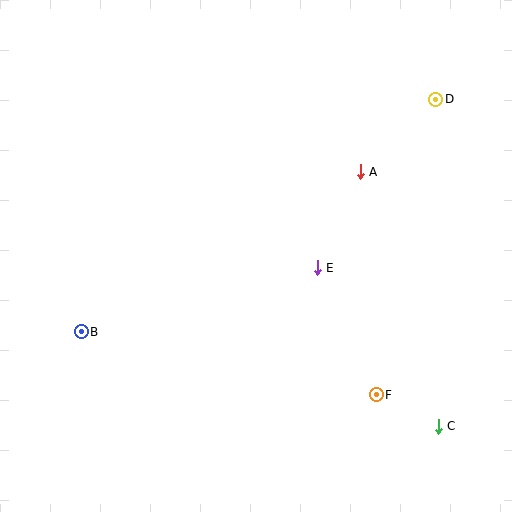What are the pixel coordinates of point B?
Point B is at (81, 332).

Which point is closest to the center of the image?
Point E at (317, 268) is closest to the center.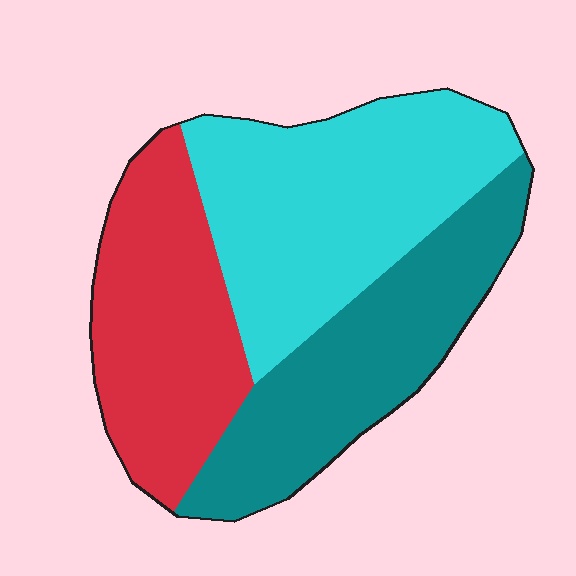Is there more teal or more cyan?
Cyan.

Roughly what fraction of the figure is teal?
Teal takes up about one third (1/3) of the figure.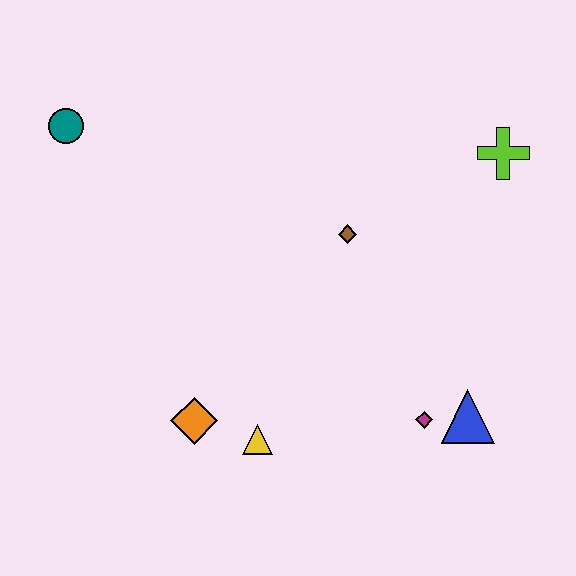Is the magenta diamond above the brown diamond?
No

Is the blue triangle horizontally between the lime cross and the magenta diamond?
Yes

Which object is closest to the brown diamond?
The lime cross is closest to the brown diamond.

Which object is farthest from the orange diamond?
The lime cross is farthest from the orange diamond.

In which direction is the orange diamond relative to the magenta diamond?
The orange diamond is to the left of the magenta diamond.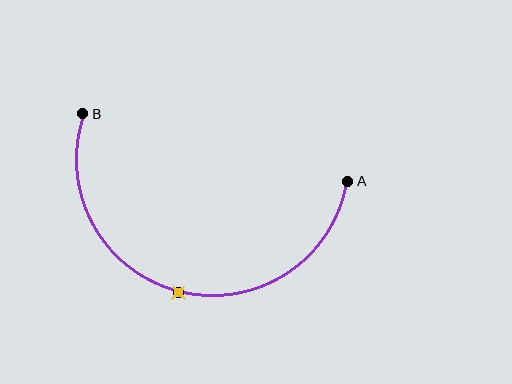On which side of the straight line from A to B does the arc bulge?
The arc bulges below the straight line connecting A and B.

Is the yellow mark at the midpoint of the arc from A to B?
Yes. The yellow mark lies on the arc at equal arc-length from both A and B — it is the arc midpoint.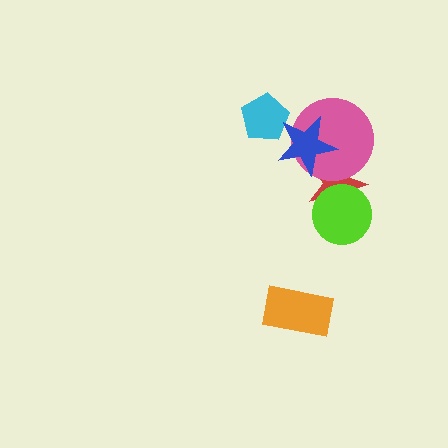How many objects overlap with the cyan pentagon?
1 object overlaps with the cyan pentagon.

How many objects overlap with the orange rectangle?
0 objects overlap with the orange rectangle.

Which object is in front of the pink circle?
The blue star is in front of the pink circle.